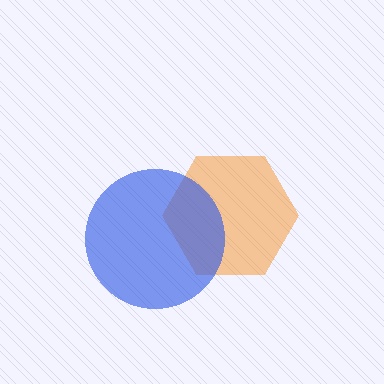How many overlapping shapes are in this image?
There are 2 overlapping shapes in the image.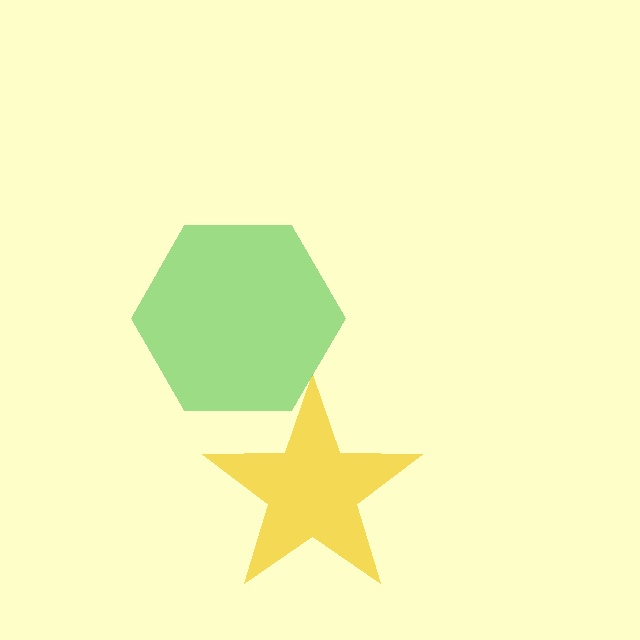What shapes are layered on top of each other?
The layered shapes are: a yellow star, a green hexagon.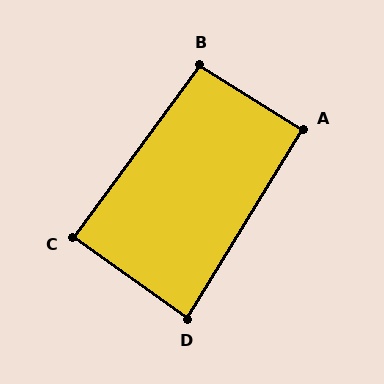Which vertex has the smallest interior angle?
D, at approximately 86 degrees.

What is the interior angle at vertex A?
Approximately 91 degrees (approximately right).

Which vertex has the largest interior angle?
B, at approximately 94 degrees.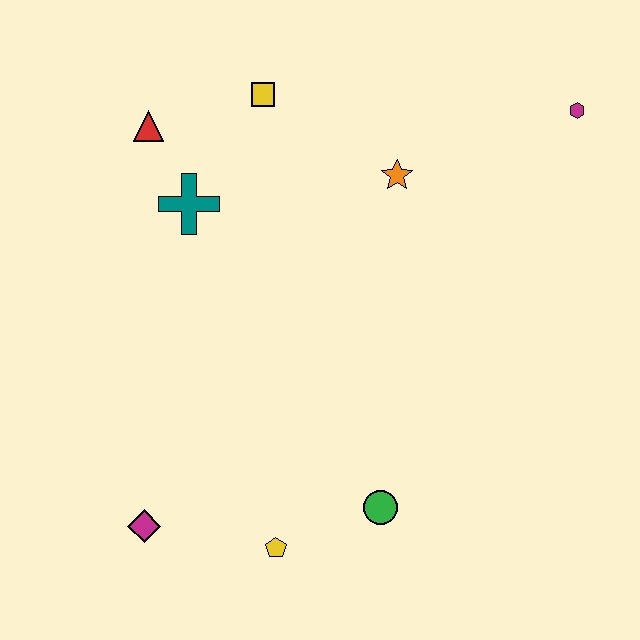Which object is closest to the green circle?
The yellow pentagon is closest to the green circle.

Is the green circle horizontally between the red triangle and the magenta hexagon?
Yes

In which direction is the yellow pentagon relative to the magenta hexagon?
The yellow pentagon is below the magenta hexagon.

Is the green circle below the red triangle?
Yes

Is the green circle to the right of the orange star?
No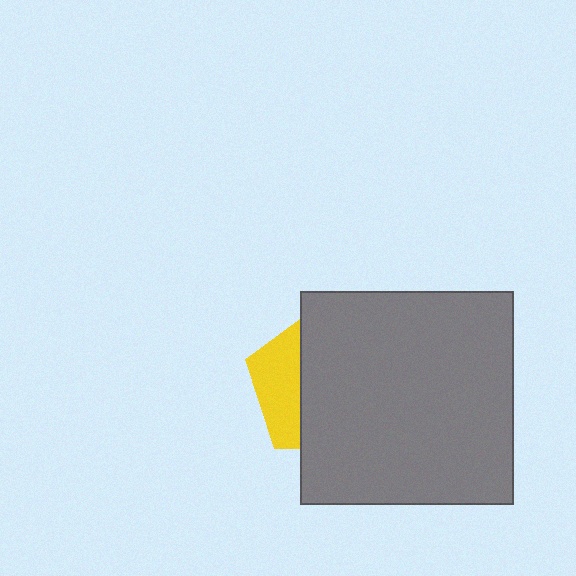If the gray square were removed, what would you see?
You would see the complete yellow pentagon.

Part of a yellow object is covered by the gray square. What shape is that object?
It is a pentagon.